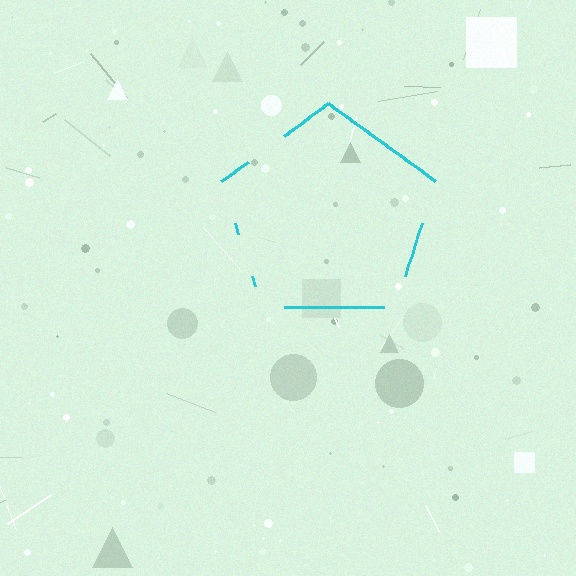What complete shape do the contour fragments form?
The contour fragments form a pentagon.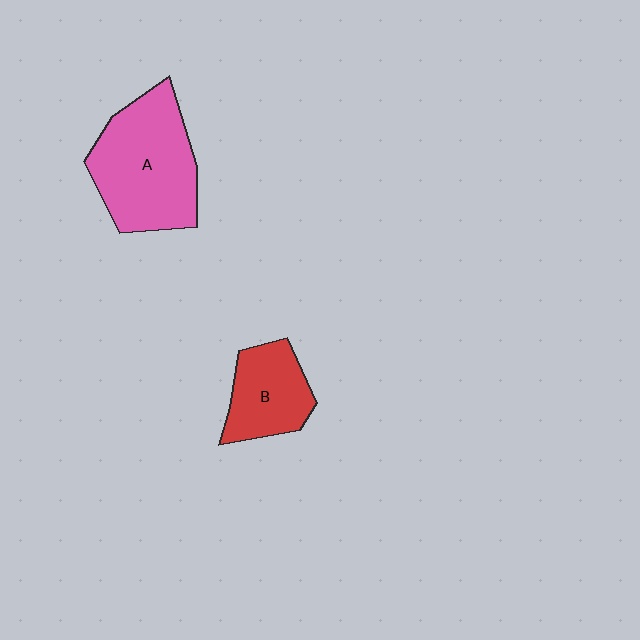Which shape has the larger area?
Shape A (pink).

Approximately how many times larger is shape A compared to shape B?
Approximately 1.8 times.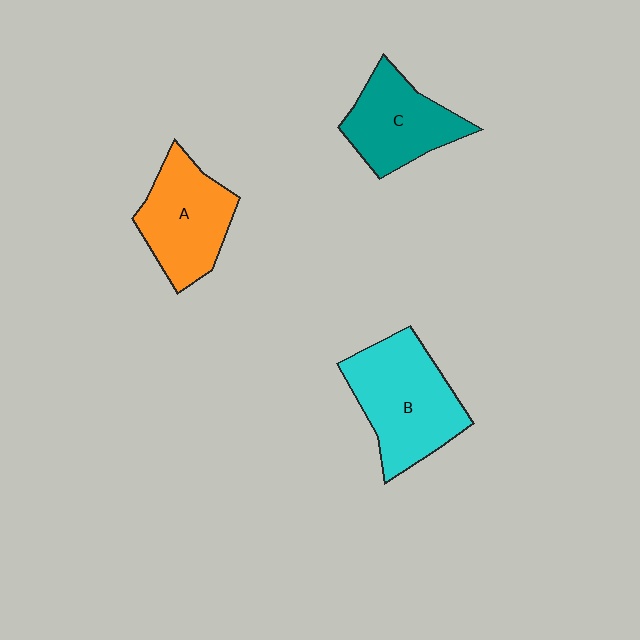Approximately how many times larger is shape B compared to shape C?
Approximately 1.3 times.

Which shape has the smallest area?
Shape C (teal).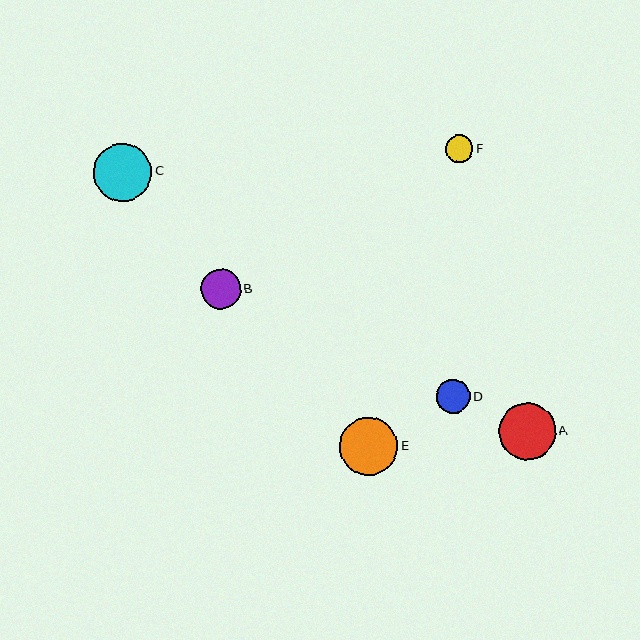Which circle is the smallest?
Circle F is the smallest with a size of approximately 27 pixels.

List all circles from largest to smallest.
From largest to smallest: C, E, A, B, D, F.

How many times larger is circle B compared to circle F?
Circle B is approximately 1.5 times the size of circle F.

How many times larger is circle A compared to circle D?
Circle A is approximately 1.7 times the size of circle D.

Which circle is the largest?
Circle C is the largest with a size of approximately 58 pixels.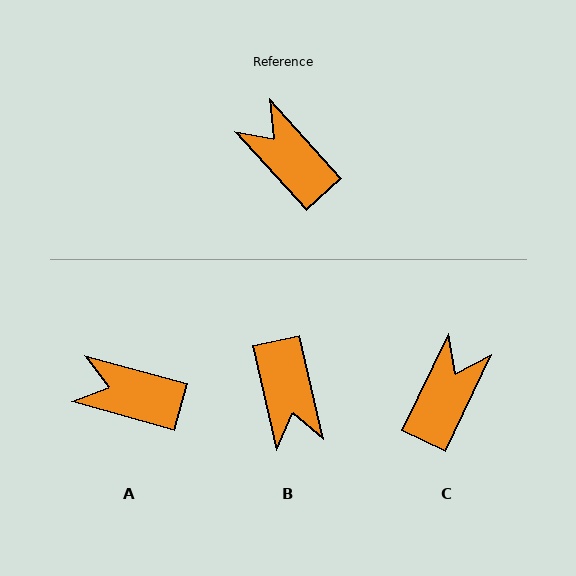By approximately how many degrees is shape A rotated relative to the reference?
Approximately 32 degrees counter-clockwise.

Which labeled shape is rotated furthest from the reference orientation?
B, about 151 degrees away.